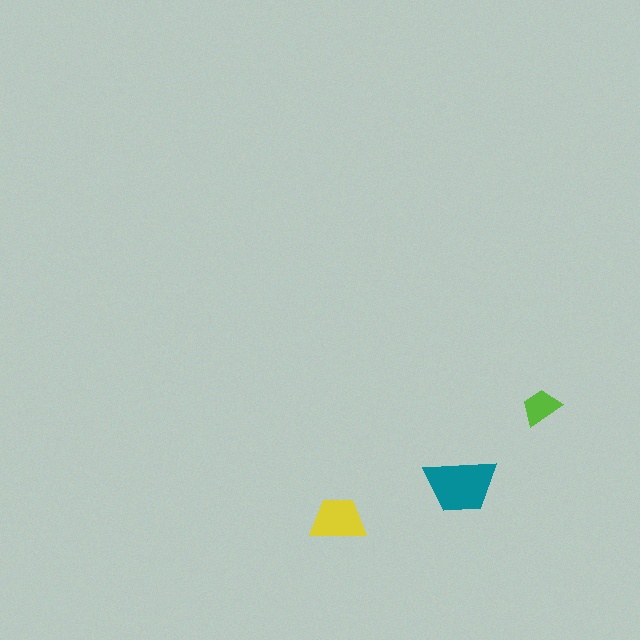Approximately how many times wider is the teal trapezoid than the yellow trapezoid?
About 1.5 times wider.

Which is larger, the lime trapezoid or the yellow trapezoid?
The yellow one.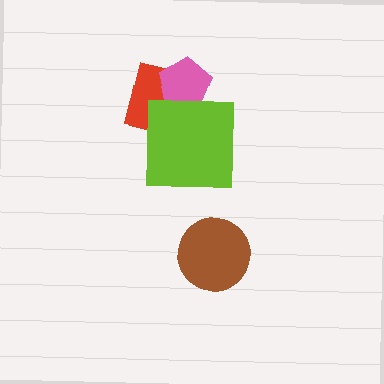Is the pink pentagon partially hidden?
Yes, it is partially covered by another shape.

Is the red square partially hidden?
Yes, it is partially covered by another shape.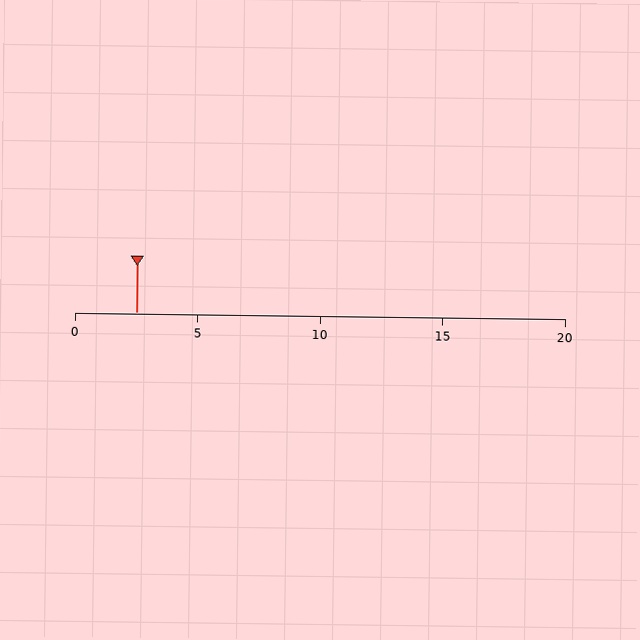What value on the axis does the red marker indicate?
The marker indicates approximately 2.5.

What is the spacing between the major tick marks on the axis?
The major ticks are spaced 5 apart.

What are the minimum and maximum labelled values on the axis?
The axis runs from 0 to 20.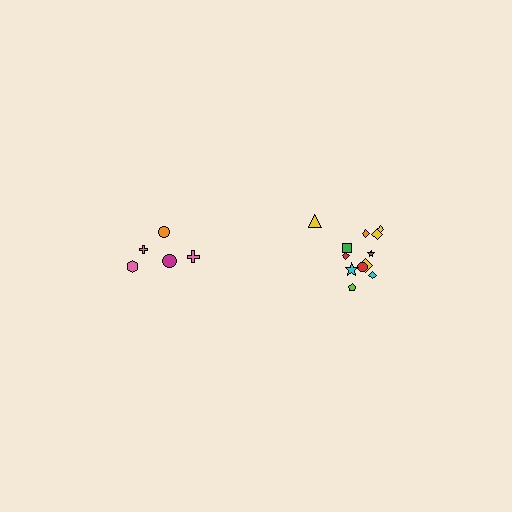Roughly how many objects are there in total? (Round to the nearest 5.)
Roughly 15 objects in total.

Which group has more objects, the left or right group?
The right group.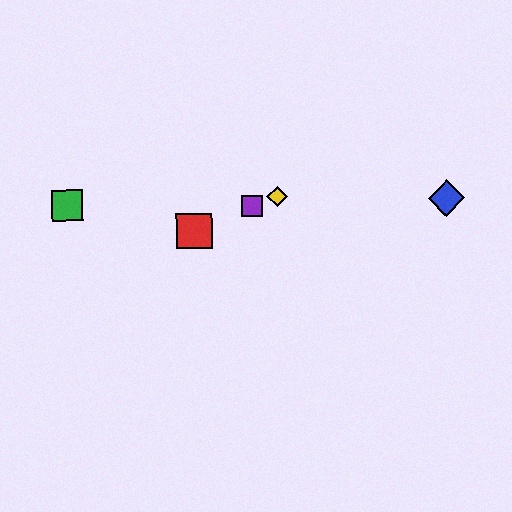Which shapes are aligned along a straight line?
The red square, the yellow diamond, the purple square are aligned along a straight line.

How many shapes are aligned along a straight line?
3 shapes (the red square, the yellow diamond, the purple square) are aligned along a straight line.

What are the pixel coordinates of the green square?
The green square is at (67, 205).